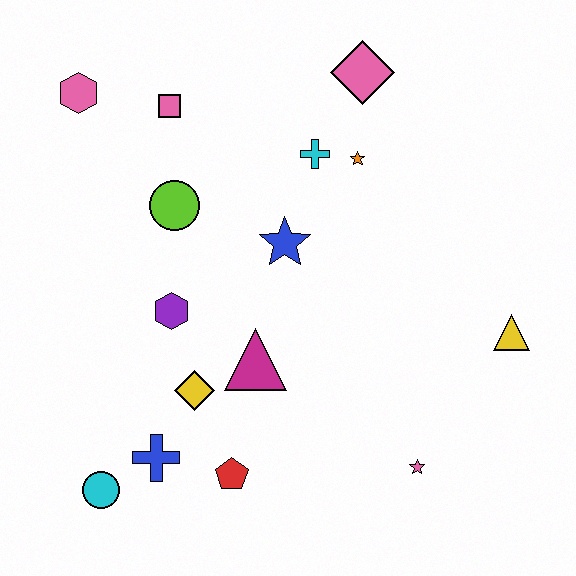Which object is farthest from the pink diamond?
The cyan circle is farthest from the pink diamond.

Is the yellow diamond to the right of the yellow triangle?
No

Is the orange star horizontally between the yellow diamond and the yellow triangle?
Yes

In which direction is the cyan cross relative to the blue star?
The cyan cross is above the blue star.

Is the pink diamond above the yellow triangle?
Yes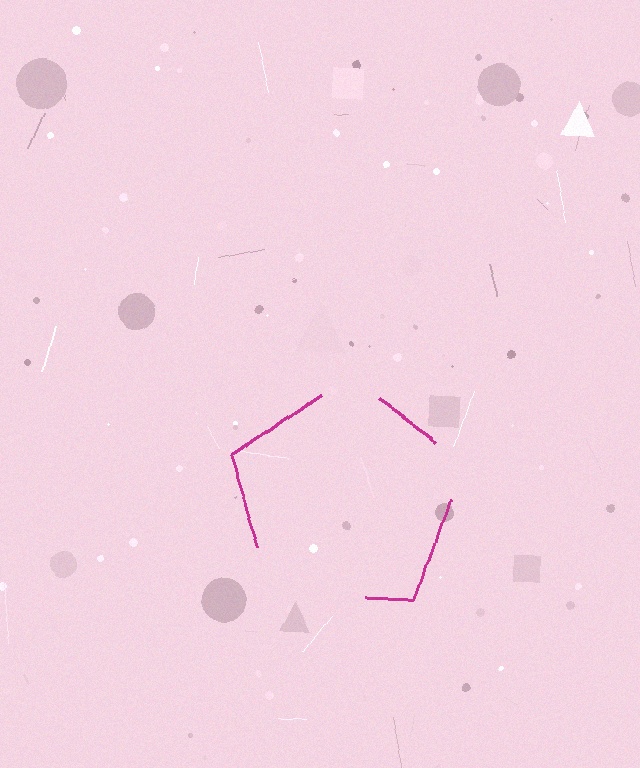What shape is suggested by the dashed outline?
The dashed outline suggests a pentagon.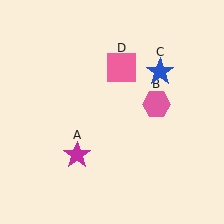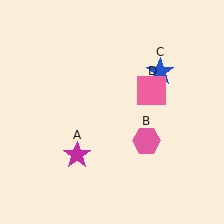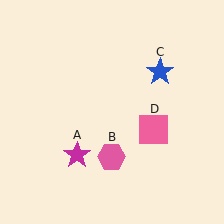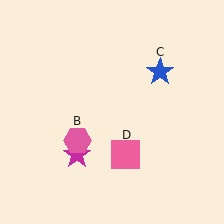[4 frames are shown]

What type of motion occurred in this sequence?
The pink hexagon (object B), pink square (object D) rotated clockwise around the center of the scene.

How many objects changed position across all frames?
2 objects changed position: pink hexagon (object B), pink square (object D).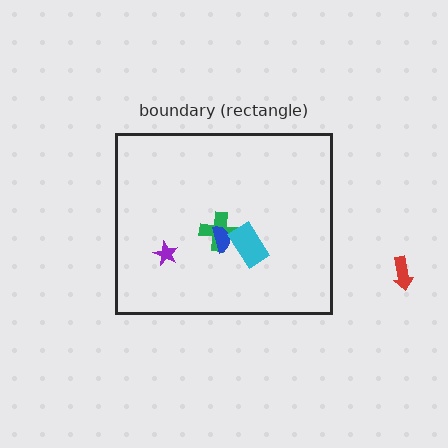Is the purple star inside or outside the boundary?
Inside.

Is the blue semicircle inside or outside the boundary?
Inside.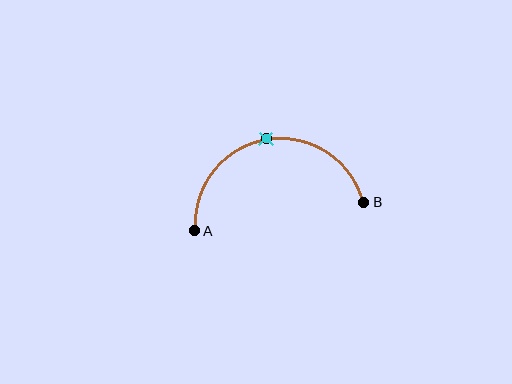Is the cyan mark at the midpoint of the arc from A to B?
Yes. The cyan mark lies on the arc at equal arc-length from both A and B — it is the arc midpoint.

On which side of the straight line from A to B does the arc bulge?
The arc bulges above the straight line connecting A and B.